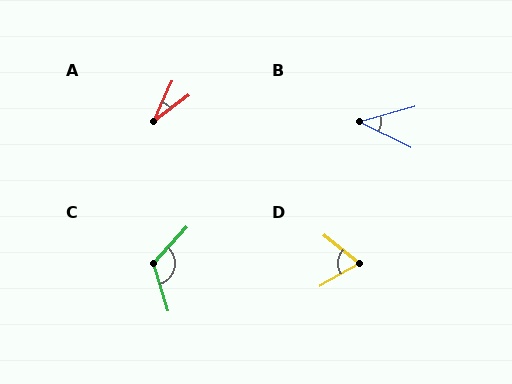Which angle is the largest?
C, at approximately 120 degrees.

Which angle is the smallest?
A, at approximately 29 degrees.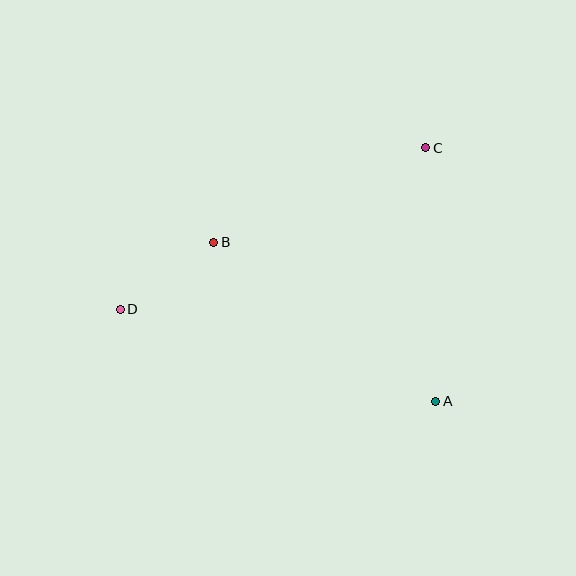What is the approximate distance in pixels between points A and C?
The distance between A and C is approximately 254 pixels.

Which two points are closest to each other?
Points B and D are closest to each other.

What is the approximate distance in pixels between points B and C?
The distance between B and C is approximately 232 pixels.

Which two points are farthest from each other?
Points C and D are farthest from each other.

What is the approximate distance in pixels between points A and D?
The distance between A and D is approximately 328 pixels.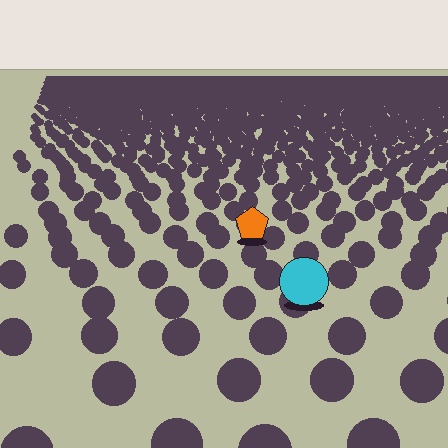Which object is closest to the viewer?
The cyan circle is closest. The texture marks near it are larger and more spread out.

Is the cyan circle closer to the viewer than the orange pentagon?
Yes. The cyan circle is closer — you can tell from the texture gradient: the ground texture is coarser near it.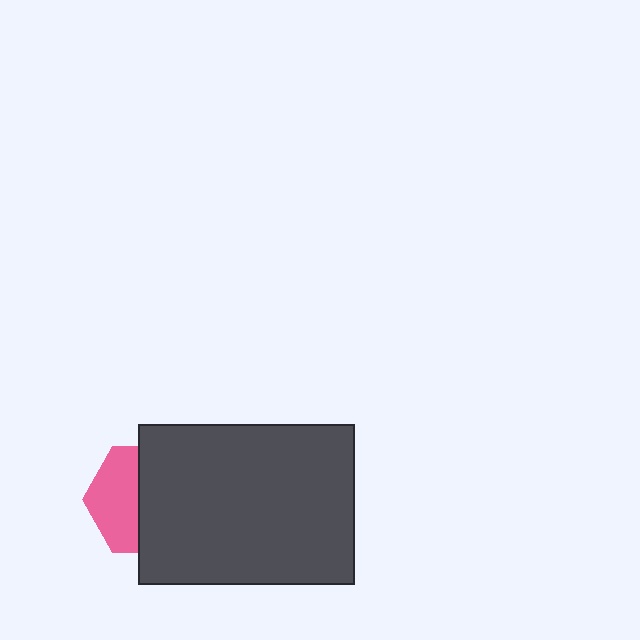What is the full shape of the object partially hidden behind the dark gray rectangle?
The partially hidden object is a pink hexagon.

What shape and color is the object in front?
The object in front is a dark gray rectangle.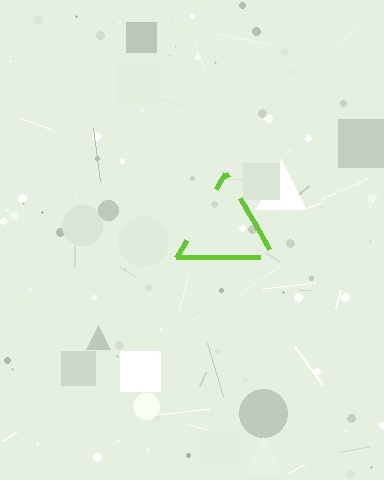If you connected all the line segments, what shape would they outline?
They would outline a triangle.